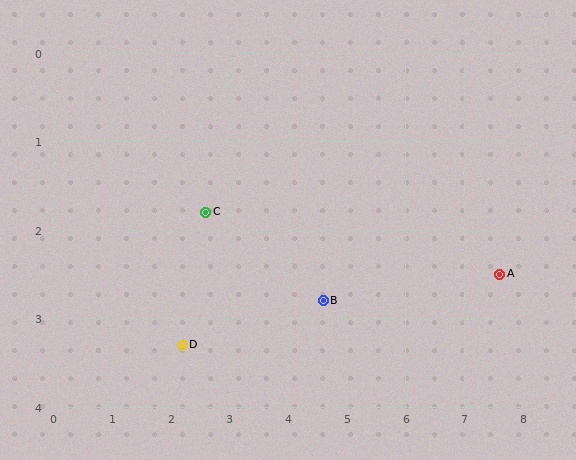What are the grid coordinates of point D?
Point D is at approximately (2.2, 3.3).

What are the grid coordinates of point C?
Point C is at approximately (2.6, 1.8).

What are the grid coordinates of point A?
Point A is at approximately (7.6, 2.5).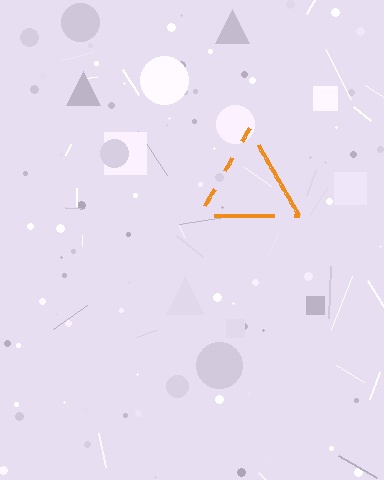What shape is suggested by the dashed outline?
The dashed outline suggests a triangle.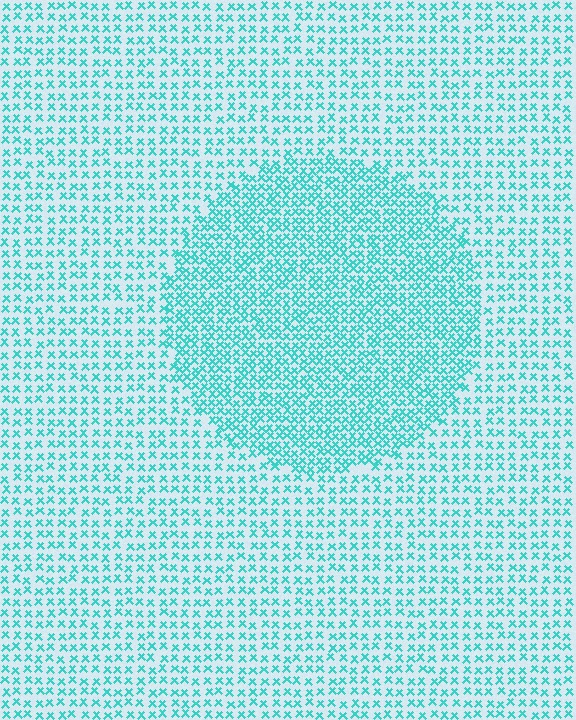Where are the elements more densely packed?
The elements are more densely packed inside the circle boundary.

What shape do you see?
I see a circle.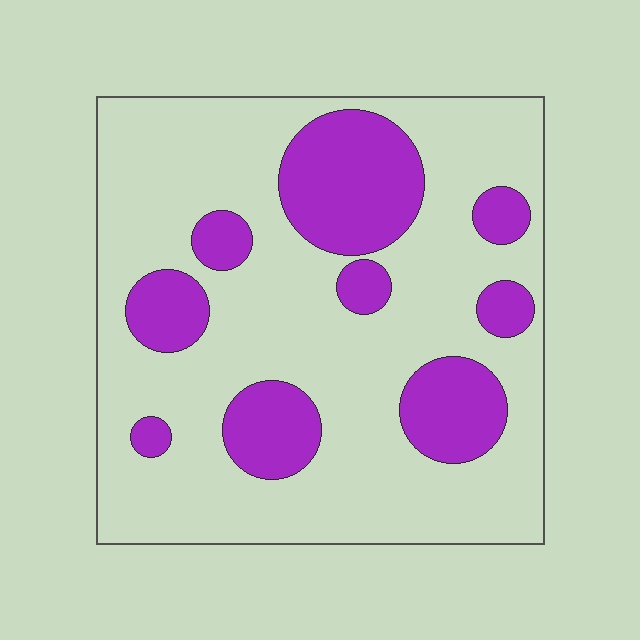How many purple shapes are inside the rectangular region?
9.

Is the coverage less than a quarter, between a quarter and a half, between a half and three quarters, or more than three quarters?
Between a quarter and a half.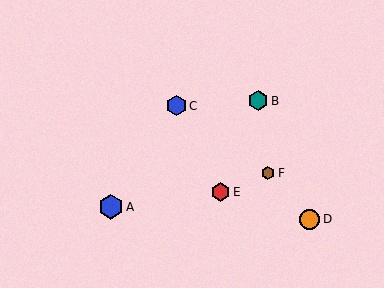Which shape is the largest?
The blue hexagon (labeled A) is the largest.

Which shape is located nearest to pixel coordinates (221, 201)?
The red hexagon (labeled E) at (221, 192) is nearest to that location.